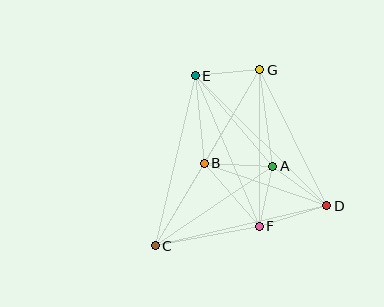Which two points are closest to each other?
Points A and F are closest to each other.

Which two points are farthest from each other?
Points C and G are farthest from each other.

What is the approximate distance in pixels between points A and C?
The distance between A and C is approximately 142 pixels.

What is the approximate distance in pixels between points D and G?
The distance between D and G is approximately 151 pixels.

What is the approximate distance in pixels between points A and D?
The distance between A and D is approximately 67 pixels.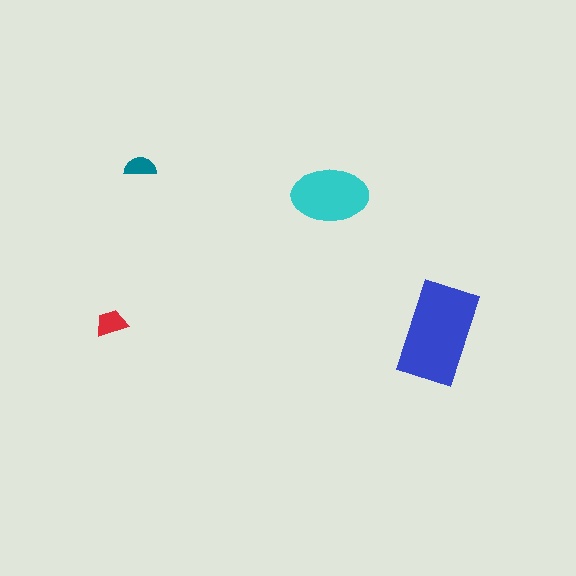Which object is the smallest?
The teal semicircle.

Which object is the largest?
The blue rectangle.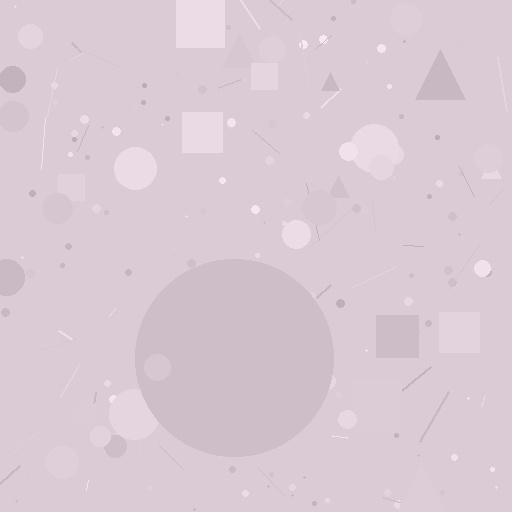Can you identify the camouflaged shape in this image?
The camouflaged shape is a circle.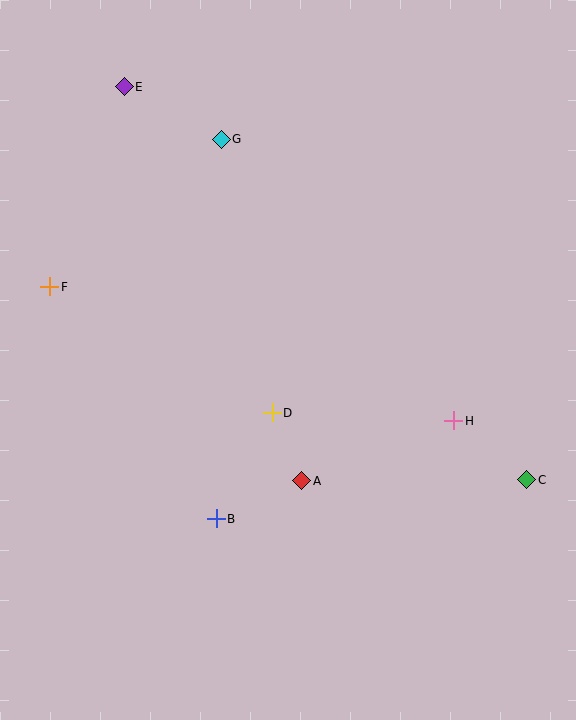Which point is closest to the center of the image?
Point D at (272, 413) is closest to the center.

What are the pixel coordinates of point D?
Point D is at (272, 413).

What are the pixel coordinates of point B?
Point B is at (216, 519).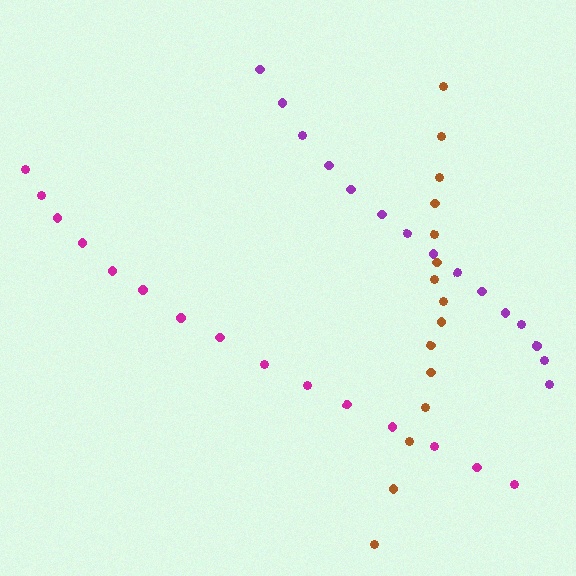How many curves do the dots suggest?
There are 3 distinct paths.